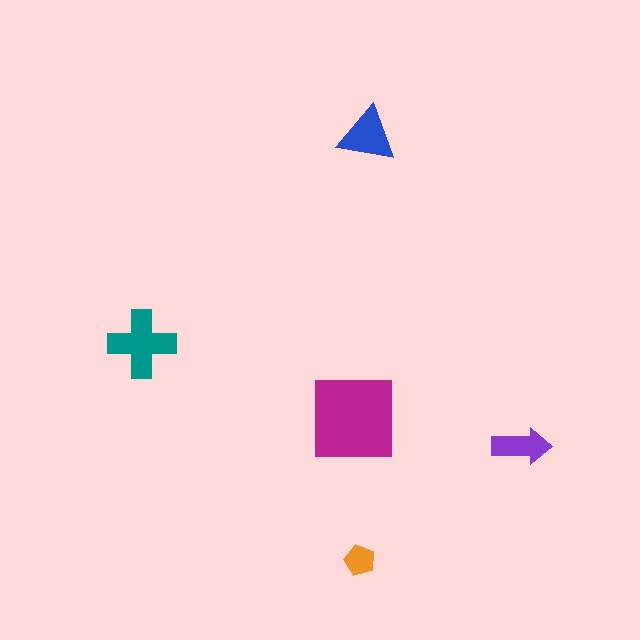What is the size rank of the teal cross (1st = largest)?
2nd.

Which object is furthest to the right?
The purple arrow is rightmost.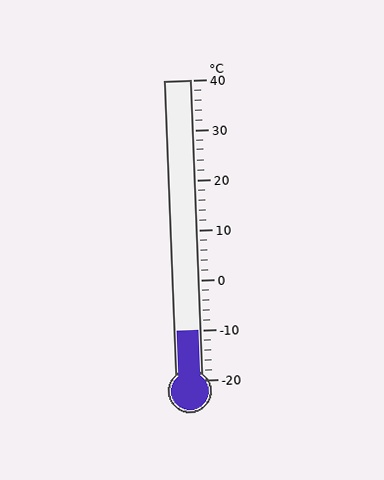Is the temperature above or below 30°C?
The temperature is below 30°C.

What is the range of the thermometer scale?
The thermometer scale ranges from -20°C to 40°C.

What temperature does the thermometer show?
The thermometer shows approximately -10°C.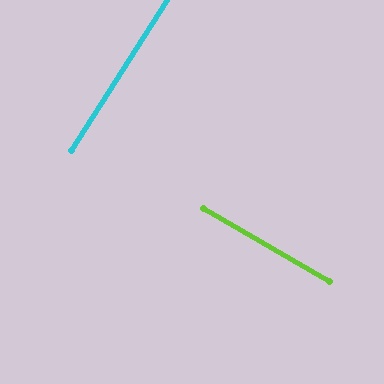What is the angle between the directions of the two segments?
Approximately 88 degrees.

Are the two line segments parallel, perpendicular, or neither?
Perpendicular — they meet at approximately 88°.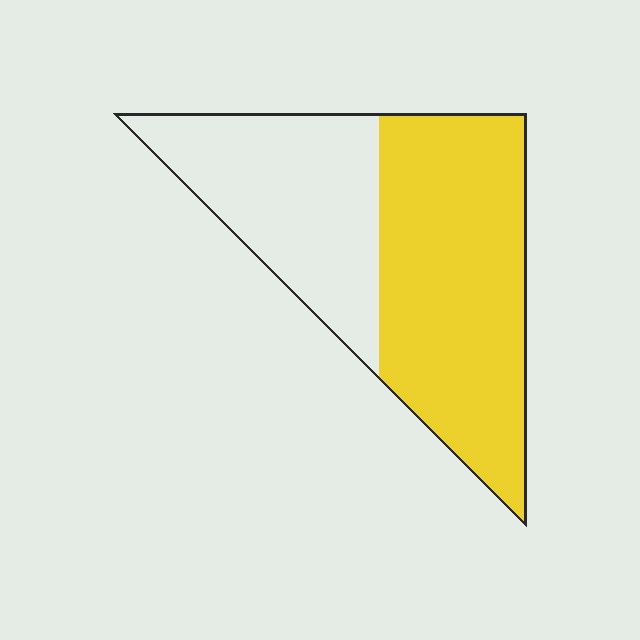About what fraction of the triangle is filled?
About three fifths (3/5).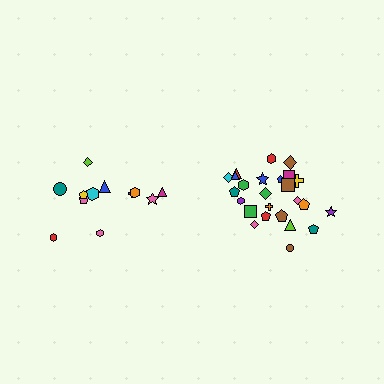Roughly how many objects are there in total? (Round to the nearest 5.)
Roughly 35 objects in total.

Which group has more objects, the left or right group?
The right group.